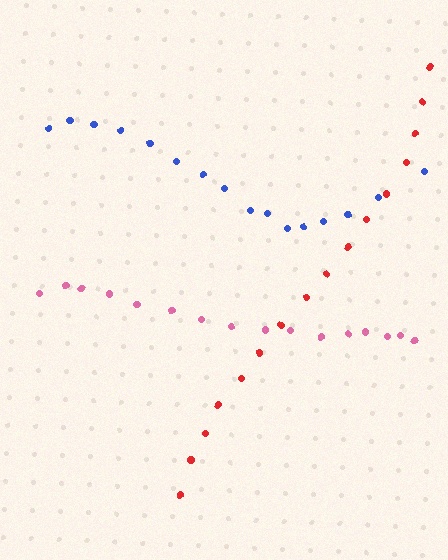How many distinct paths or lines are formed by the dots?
There are 3 distinct paths.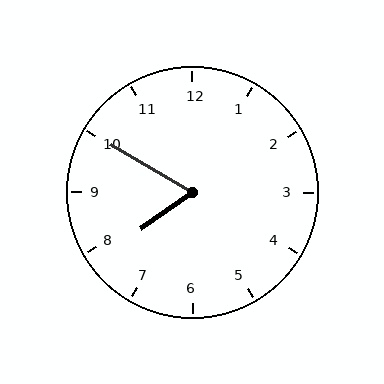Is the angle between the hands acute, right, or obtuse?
It is acute.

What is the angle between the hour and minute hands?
Approximately 65 degrees.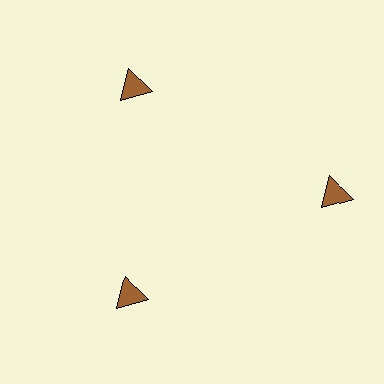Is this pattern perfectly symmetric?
No. The 3 brown triangles are arranged in a ring, but one element near the 3 o'clock position is pushed outward from the center, breaking the 3-fold rotational symmetry.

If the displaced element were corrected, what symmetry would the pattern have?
It would have 3-fold rotational symmetry — the pattern would map onto itself every 120 degrees.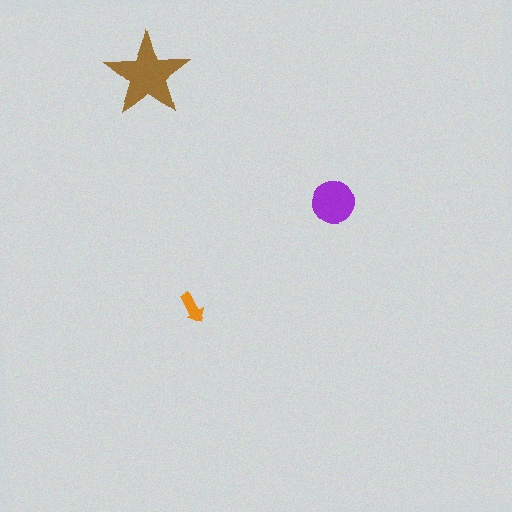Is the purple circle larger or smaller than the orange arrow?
Larger.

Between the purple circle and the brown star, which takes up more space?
The brown star.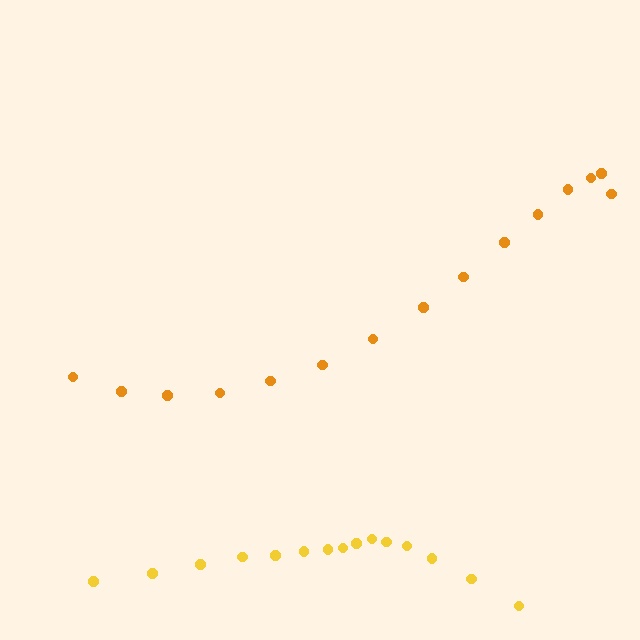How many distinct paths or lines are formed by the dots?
There are 2 distinct paths.